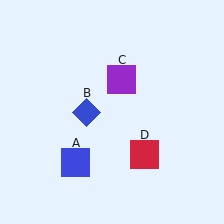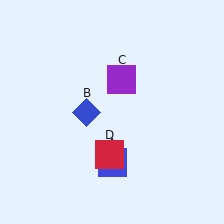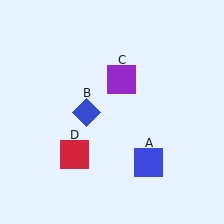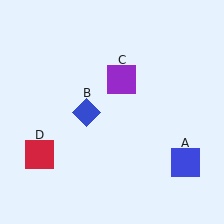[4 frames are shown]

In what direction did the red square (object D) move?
The red square (object D) moved left.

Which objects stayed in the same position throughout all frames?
Blue diamond (object B) and purple square (object C) remained stationary.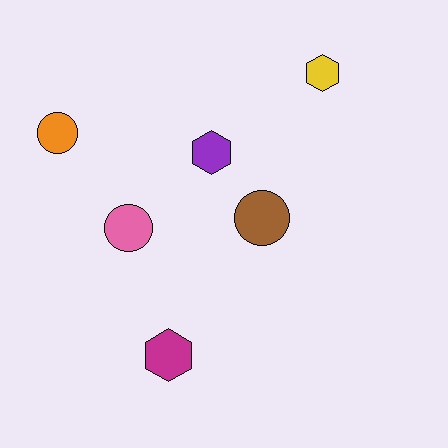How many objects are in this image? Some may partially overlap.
There are 6 objects.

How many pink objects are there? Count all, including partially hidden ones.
There is 1 pink object.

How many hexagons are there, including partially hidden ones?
There are 3 hexagons.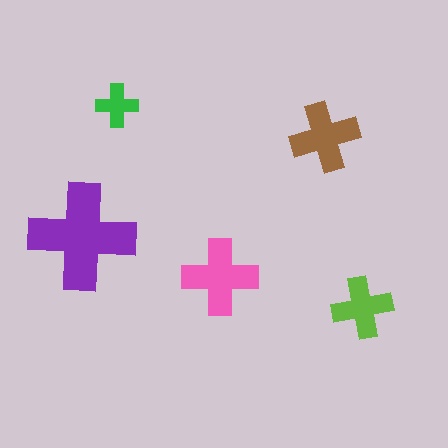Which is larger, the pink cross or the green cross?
The pink one.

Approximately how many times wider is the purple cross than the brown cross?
About 1.5 times wider.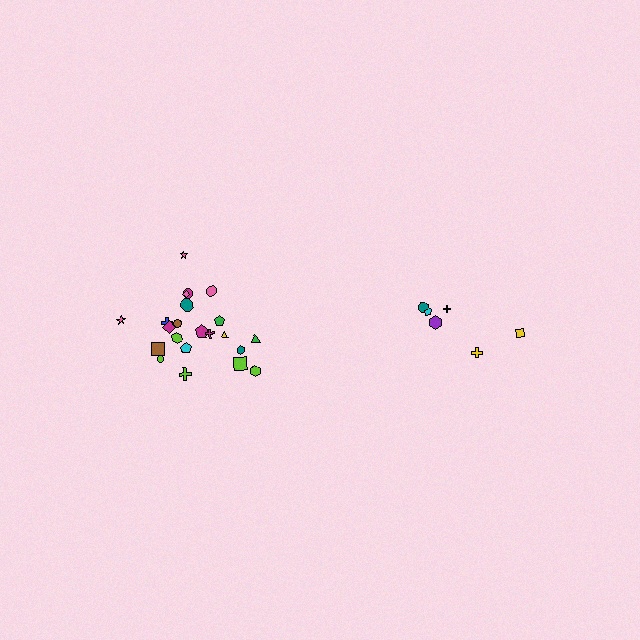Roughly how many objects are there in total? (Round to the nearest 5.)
Roughly 30 objects in total.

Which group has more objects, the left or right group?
The left group.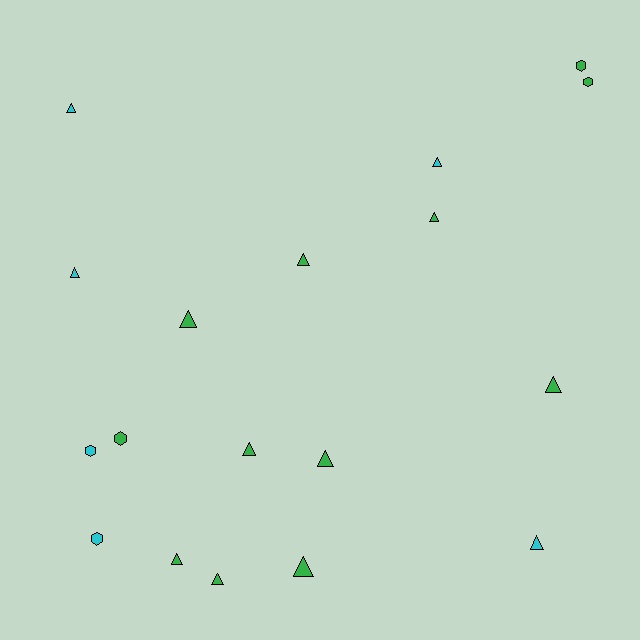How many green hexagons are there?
There are 3 green hexagons.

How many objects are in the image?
There are 18 objects.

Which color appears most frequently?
Green, with 12 objects.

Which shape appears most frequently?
Triangle, with 13 objects.